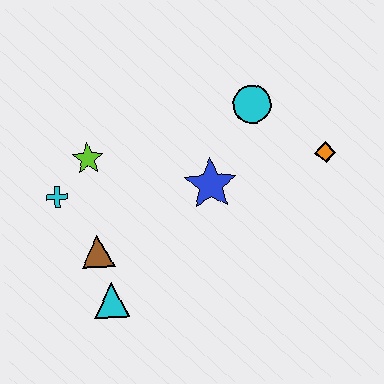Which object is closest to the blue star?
The cyan circle is closest to the blue star.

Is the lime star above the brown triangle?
Yes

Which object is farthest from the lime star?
The orange diamond is farthest from the lime star.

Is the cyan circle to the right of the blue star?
Yes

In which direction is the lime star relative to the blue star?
The lime star is to the left of the blue star.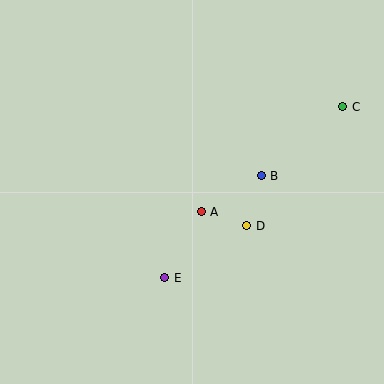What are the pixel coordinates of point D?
Point D is at (247, 226).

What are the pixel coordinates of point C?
Point C is at (343, 107).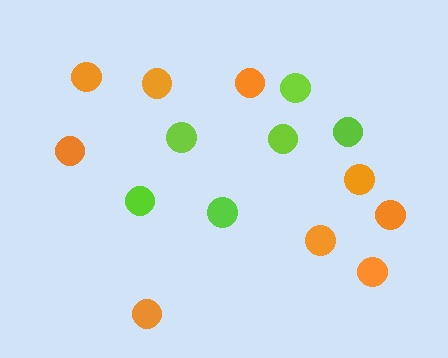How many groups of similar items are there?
There are 2 groups: one group of orange circles (9) and one group of lime circles (6).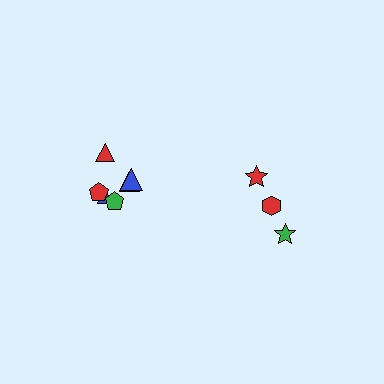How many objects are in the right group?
There are 3 objects.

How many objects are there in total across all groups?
There are 9 objects.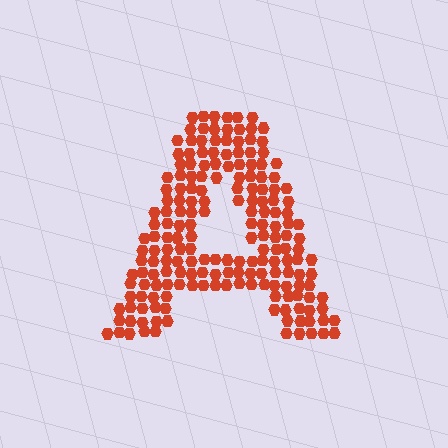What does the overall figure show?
The overall figure shows the letter A.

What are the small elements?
The small elements are hexagons.